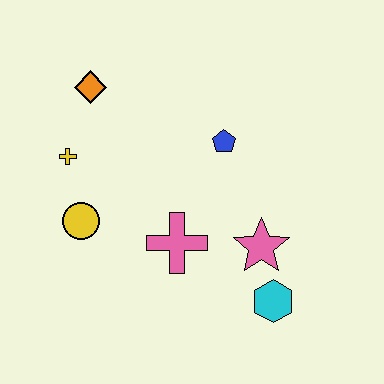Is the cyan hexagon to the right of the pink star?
Yes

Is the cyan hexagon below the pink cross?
Yes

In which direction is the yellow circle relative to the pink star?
The yellow circle is to the left of the pink star.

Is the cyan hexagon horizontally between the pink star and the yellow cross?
No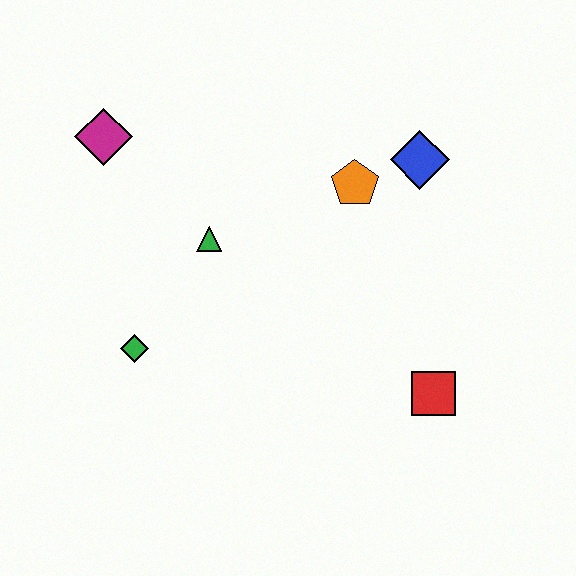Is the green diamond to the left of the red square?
Yes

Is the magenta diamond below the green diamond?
No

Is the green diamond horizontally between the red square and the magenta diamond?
Yes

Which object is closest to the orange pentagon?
The blue diamond is closest to the orange pentagon.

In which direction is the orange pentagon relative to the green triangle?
The orange pentagon is to the right of the green triangle.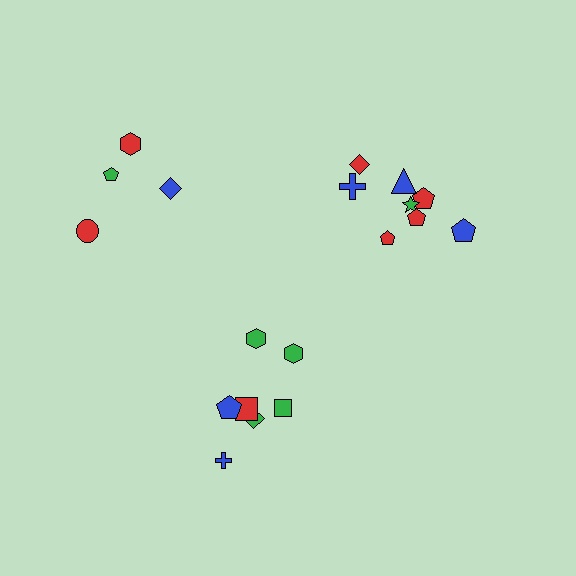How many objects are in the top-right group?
There are 8 objects.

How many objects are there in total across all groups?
There are 19 objects.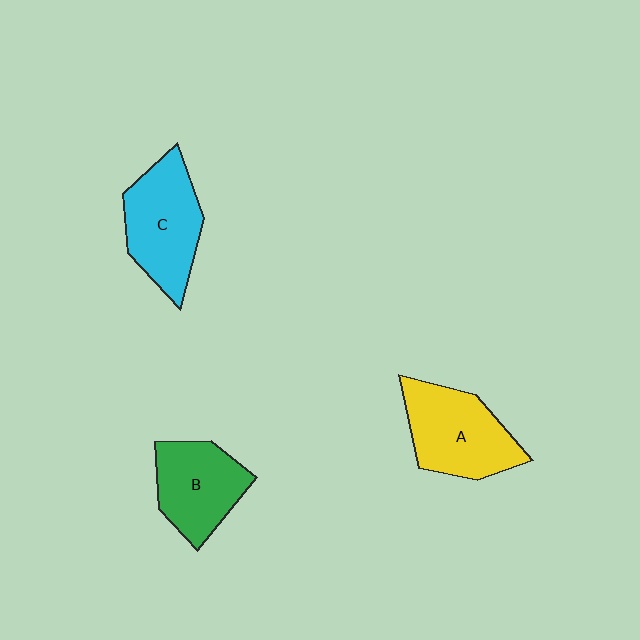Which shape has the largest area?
Shape A (yellow).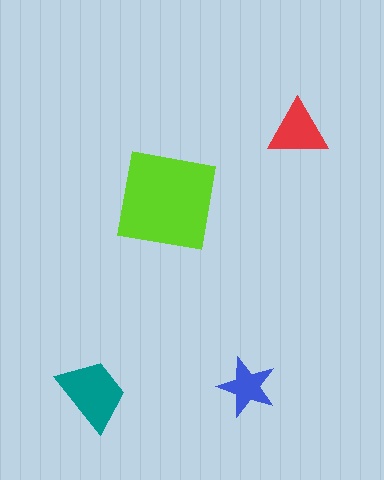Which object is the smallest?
The blue star.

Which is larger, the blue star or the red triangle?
The red triangle.